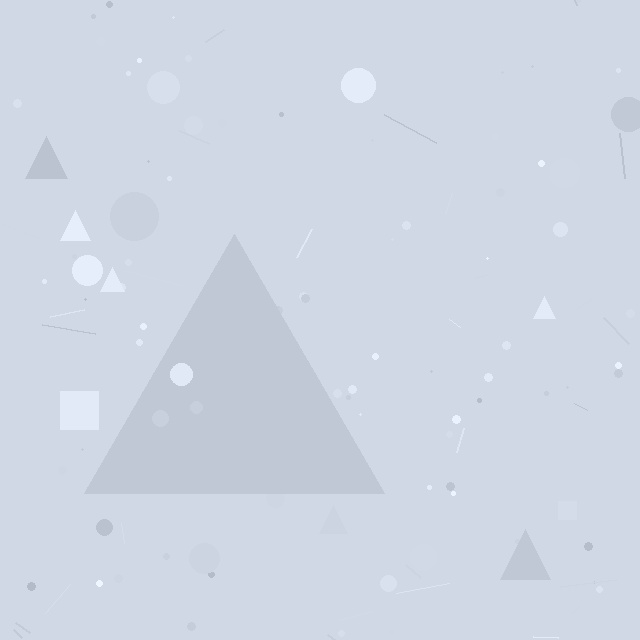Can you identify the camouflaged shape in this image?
The camouflaged shape is a triangle.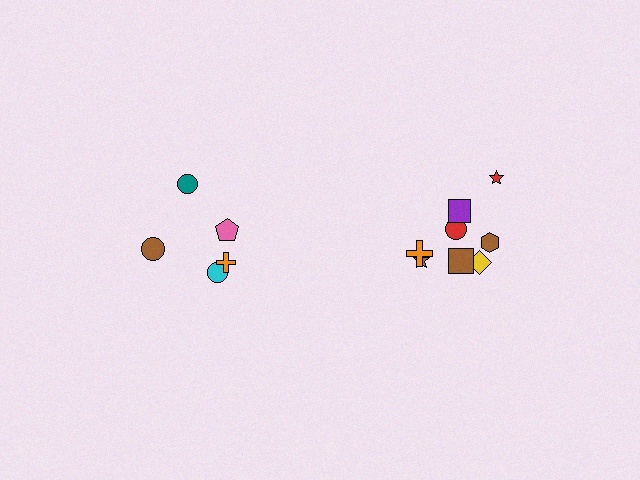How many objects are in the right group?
There are 8 objects.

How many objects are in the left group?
There are 5 objects.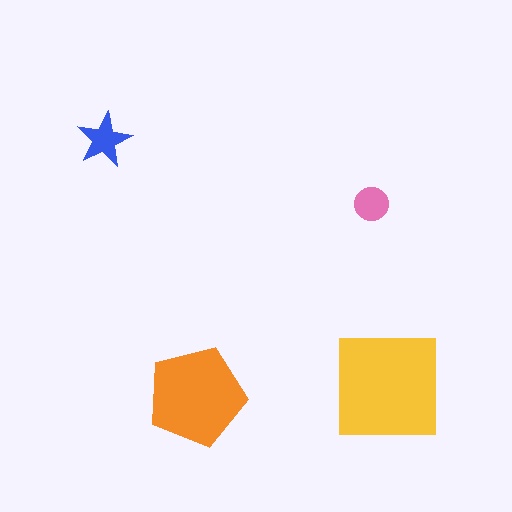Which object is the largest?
The yellow square.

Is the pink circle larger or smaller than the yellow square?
Smaller.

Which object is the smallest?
The pink circle.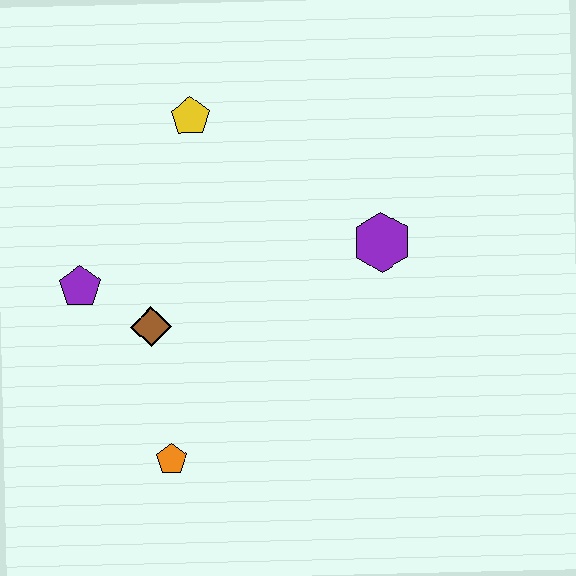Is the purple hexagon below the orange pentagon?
No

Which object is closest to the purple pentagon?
The brown diamond is closest to the purple pentagon.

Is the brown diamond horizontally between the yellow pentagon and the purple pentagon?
Yes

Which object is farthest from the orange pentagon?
The yellow pentagon is farthest from the orange pentagon.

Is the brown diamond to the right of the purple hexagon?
No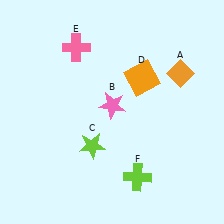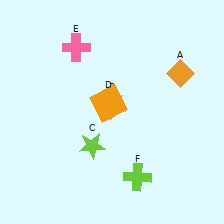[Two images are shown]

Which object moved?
The orange square (D) moved left.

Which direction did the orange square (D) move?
The orange square (D) moved left.